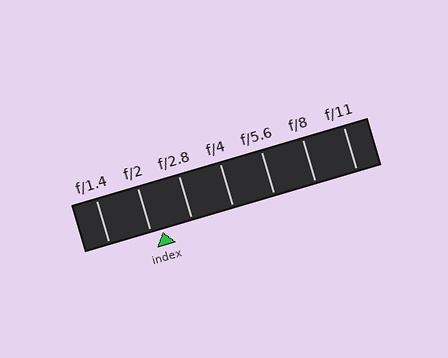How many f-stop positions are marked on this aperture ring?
There are 7 f-stop positions marked.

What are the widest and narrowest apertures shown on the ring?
The widest aperture shown is f/1.4 and the narrowest is f/11.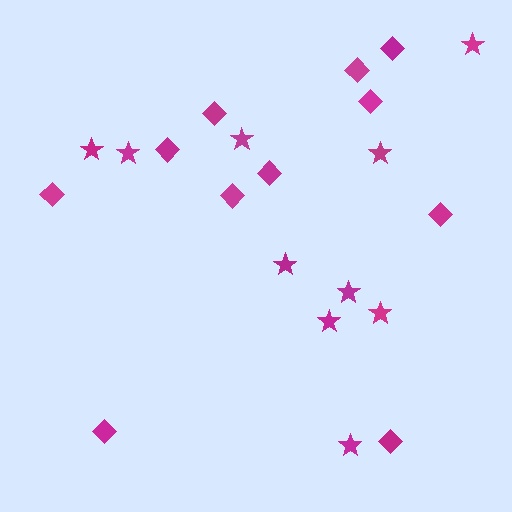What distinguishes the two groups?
There are 2 groups: one group of diamonds (11) and one group of stars (10).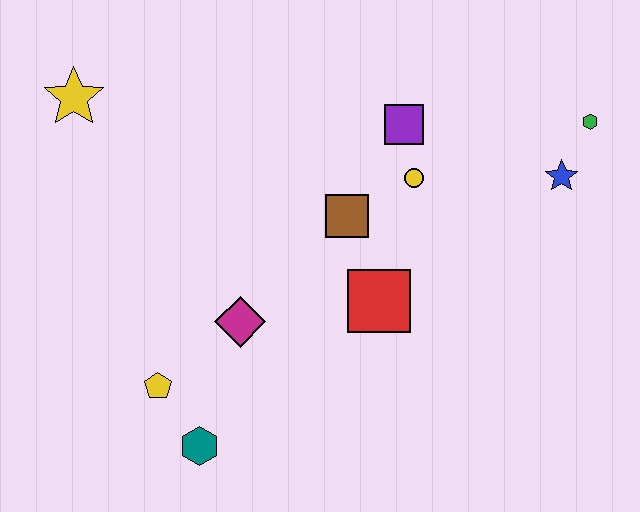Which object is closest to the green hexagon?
The blue star is closest to the green hexagon.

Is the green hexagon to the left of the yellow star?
No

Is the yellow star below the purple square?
No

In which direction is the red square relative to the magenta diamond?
The red square is to the right of the magenta diamond.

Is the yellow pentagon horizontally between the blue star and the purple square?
No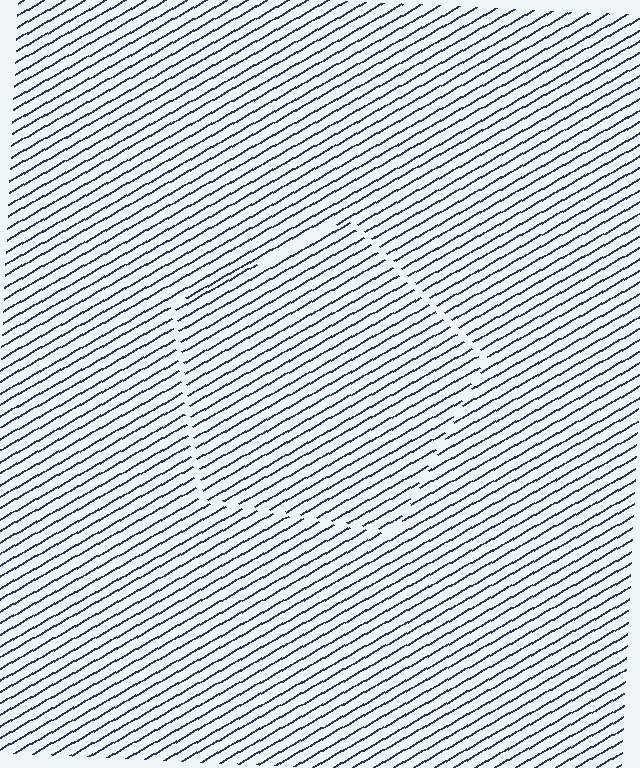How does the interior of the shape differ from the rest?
The interior of the shape contains the same grating, shifted by half a period — the contour is defined by the phase discontinuity where line-ends from the inner and outer gratings abut.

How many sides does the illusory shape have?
5 sides — the line-ends trace a pentagon.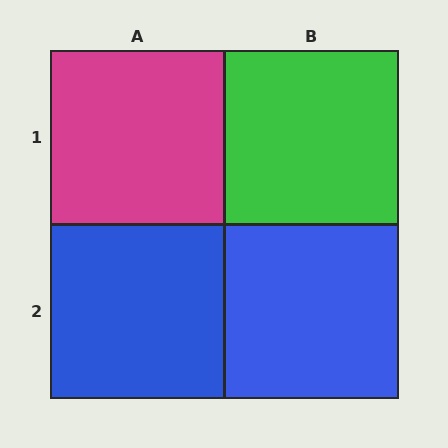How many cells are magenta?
1 cell is magenta.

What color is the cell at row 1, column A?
Magenta.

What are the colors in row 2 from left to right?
Blue, blue.